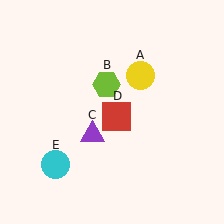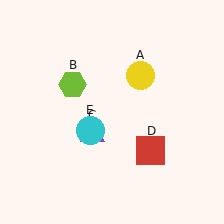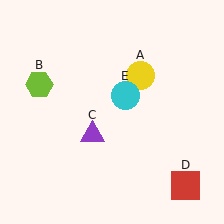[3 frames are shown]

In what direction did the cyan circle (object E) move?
The cyan circle (object E) moved up and to the right.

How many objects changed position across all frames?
3 objects changed position: lime hexagon (object B), red square (object D), cyan circle (object E).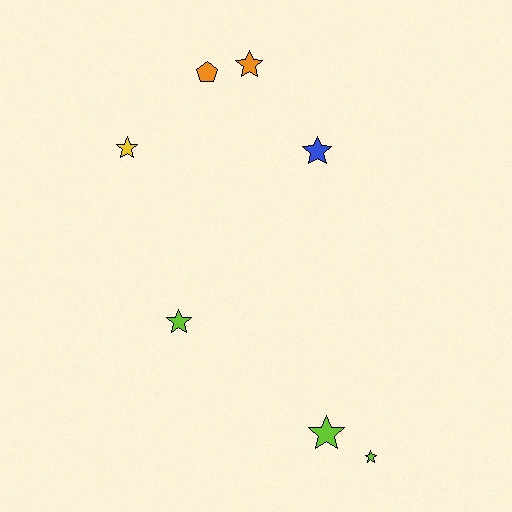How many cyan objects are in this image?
There are no cyan objects.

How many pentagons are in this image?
There is 1 pentagon.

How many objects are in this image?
There are 7 objects.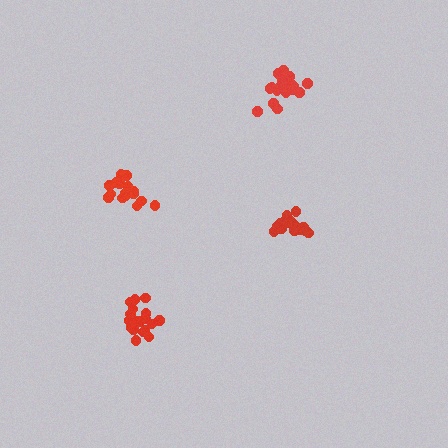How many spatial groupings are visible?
There are 4 spatial groupings.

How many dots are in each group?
Group 1: 20 dots, Group 2: 18 dots, Group 3: 17 dots, Group 4: 17 dots (72 total).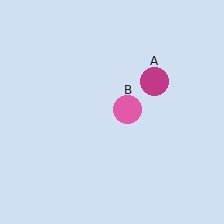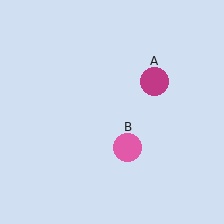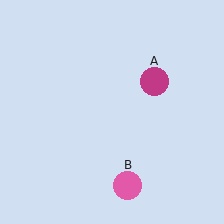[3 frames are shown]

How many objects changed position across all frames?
1 object changed position: pink circle (object B).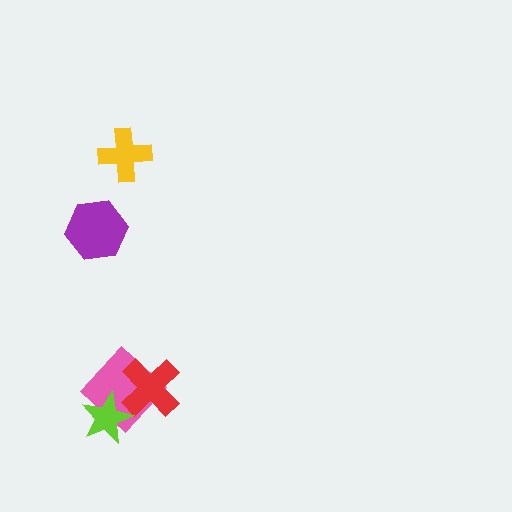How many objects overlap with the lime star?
2 objects overlap with the lime star.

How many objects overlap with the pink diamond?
2 objects overlap with the pink diamond.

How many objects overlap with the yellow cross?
0 objects overlap with the yellow cross.